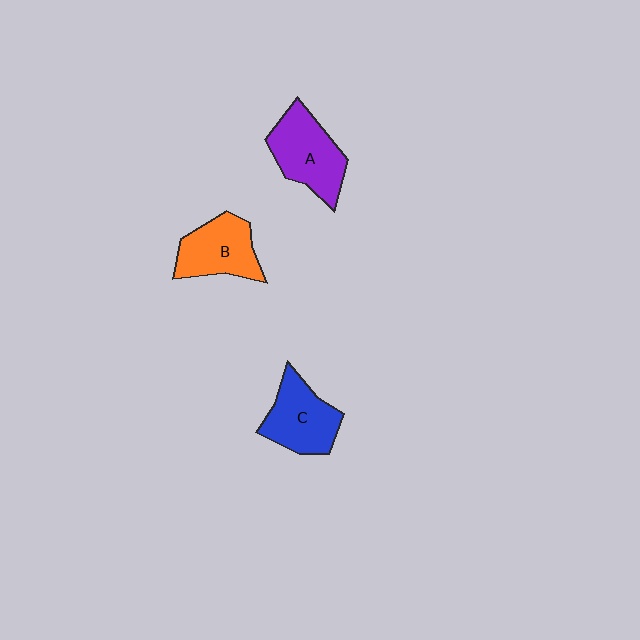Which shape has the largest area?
Shape A (purple).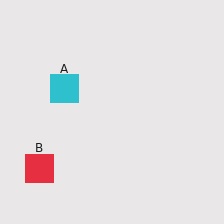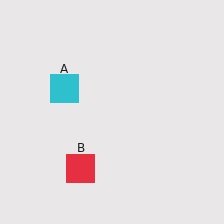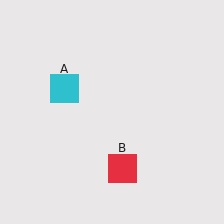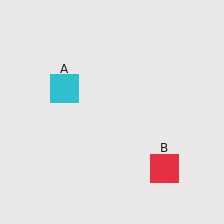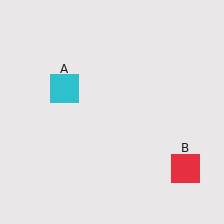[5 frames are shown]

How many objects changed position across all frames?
1 object changed position: red square (object B).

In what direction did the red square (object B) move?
The red square (object B) moved right.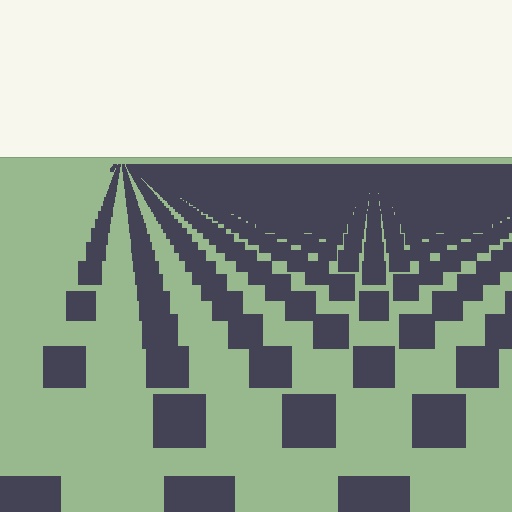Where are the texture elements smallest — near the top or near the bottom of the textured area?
Near the top.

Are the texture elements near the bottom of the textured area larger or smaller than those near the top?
Larger. Near the bottom, elements are closer to the viewer and appear at a bigger on-screen size.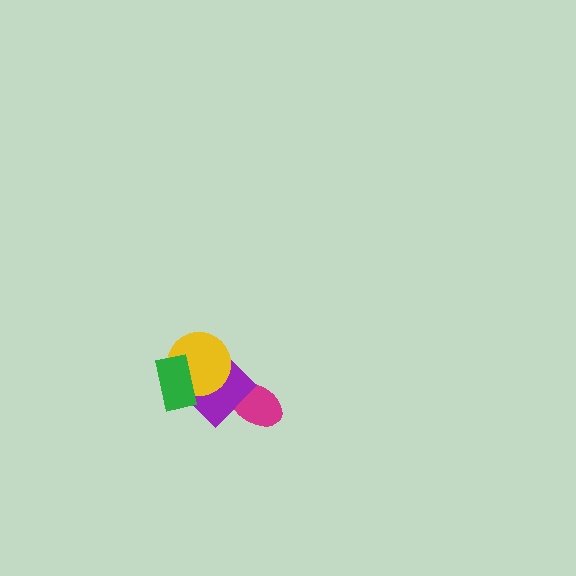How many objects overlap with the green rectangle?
2 objects overlap with the green rectangle.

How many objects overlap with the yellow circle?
2 objects overlap with the yellow circle.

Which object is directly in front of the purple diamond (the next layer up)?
The yellow circle is directly in front of the purple diamond.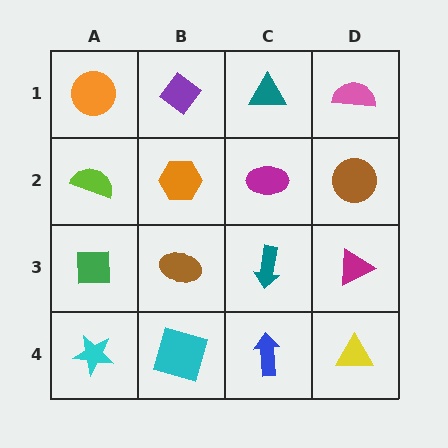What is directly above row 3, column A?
A lime semicircle.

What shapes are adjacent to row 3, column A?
A lime semicircle (row 2, column A), a cyan star (row 4, column A), a brown ellipse (row 3, column B).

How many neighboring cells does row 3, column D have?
3.